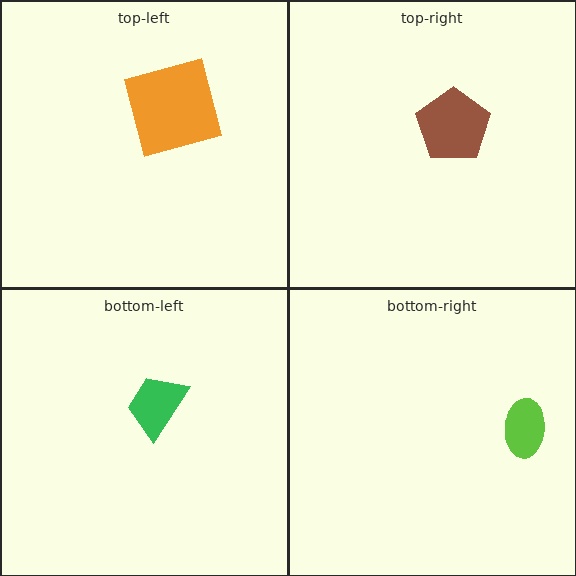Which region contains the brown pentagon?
The top-right region.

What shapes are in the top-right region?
The brown pentagon.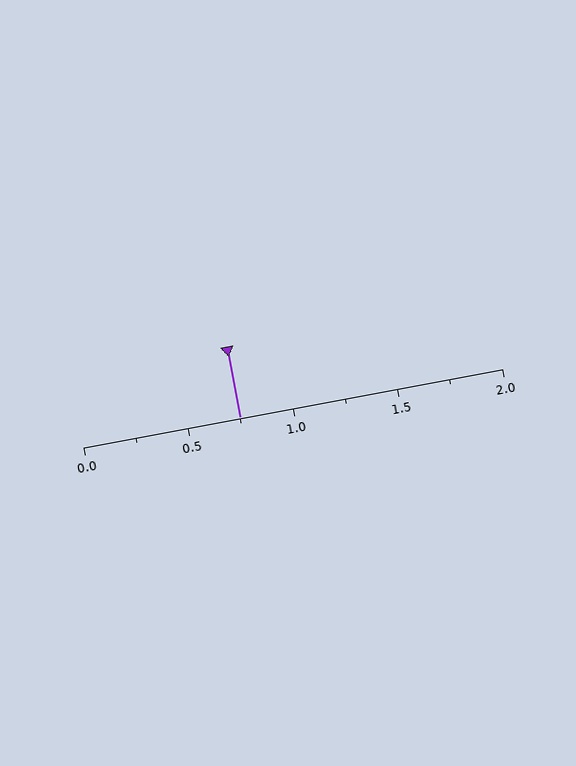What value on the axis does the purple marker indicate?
The marker indicates approximately 0.75.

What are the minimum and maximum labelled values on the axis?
The axis runs from 0.0 to 2.0.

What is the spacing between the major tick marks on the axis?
The major ticks are spaced 0.5 apart.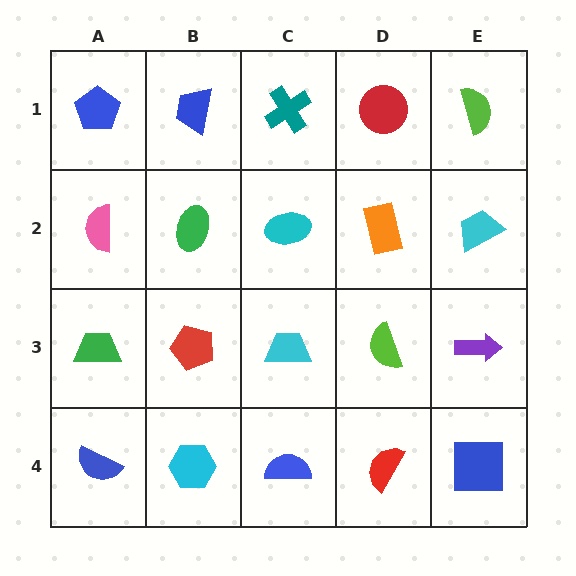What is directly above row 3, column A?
A pink semicircle.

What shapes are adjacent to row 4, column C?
A cyan trapezoid (row 3, column C), a cyan hexagon (row 4, column B), a red semicircle (row 4, column D).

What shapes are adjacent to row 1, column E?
A cyan trapezoid (row 2, column E), a red circle (row 1, column D).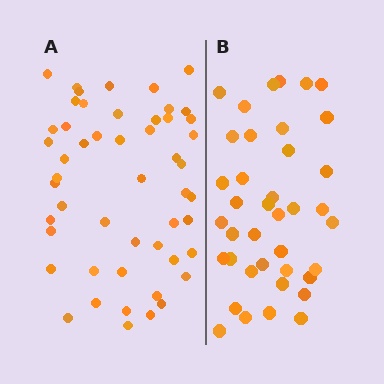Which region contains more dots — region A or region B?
Region A (the left region) has more dots.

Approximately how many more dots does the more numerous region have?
Region A has roughly 12 or so more dots than region B.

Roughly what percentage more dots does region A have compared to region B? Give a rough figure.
About 30% more.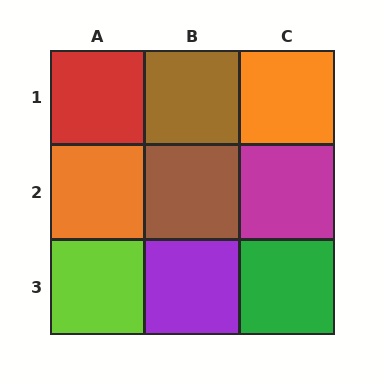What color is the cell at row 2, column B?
Brown.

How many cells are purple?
1 cell is purple.